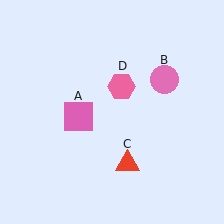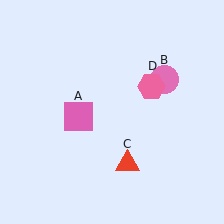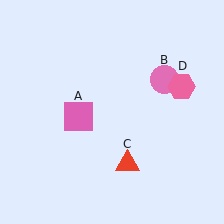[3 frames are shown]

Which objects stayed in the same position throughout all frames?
Pink square (object A) and pink circle (object B) and red triangle (object C) remained stationary.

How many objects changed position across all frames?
1 object changed position: pink hexagon (object D).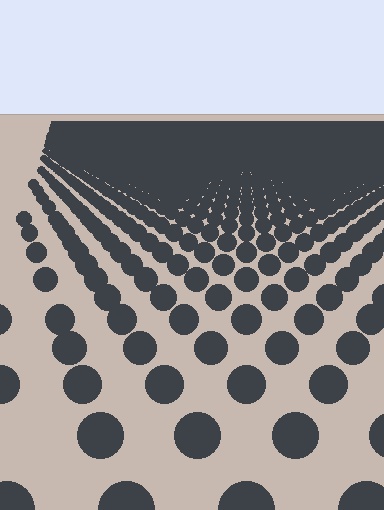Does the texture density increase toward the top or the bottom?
Density increases toward the top.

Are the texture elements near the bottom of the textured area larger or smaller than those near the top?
Larger. Near the bottom, elements are closer to the viewer and appear at a bigger on-screen size.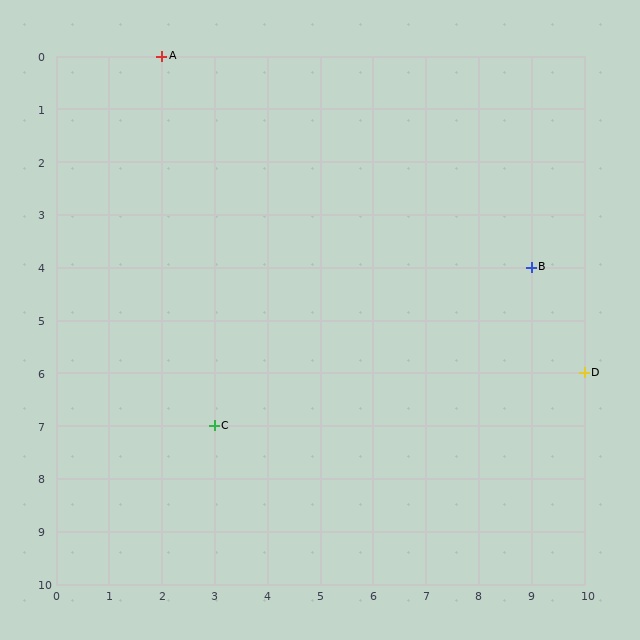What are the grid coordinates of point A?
Point A is at grid coordinates (2, 0).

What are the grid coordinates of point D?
Point D is at grid coordinates (10, 6).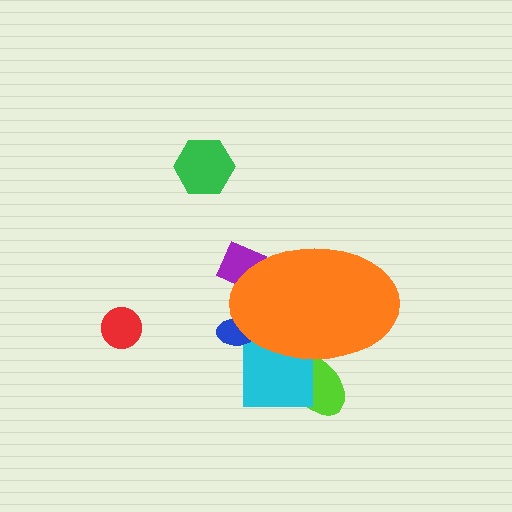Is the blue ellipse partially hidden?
Yes, the blue ellipse is partially hidden behind the orange ellipse.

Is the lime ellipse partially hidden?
Yes, the lime ellipse is partially hidden behind the orange ellipse.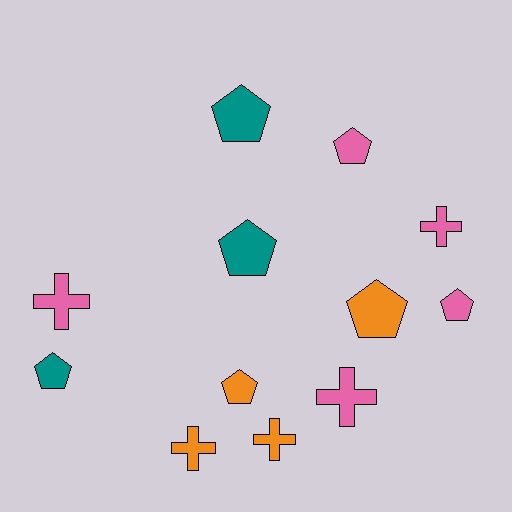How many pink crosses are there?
There are 3 pink crosses.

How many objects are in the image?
There are 12 objects.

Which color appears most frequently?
Pink, with 5 objects.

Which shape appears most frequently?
Pentagon, with 7 objects.